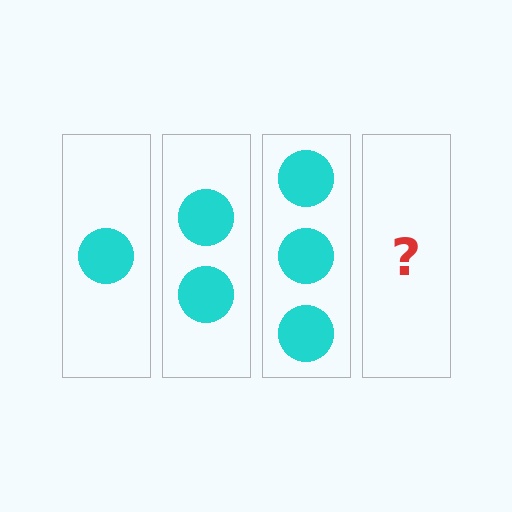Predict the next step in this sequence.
The next step is 4 circles.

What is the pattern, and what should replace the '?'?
The pattern is that each step adds one more circle. The '?' should be 4 circles.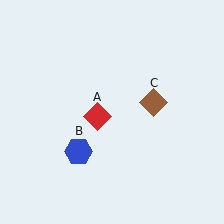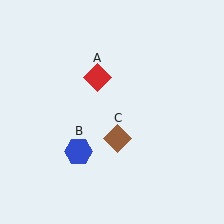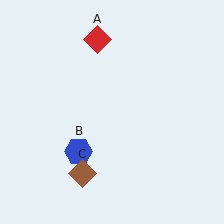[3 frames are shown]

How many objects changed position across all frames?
2 objects changed position: red diamond (object A), brown diamond (object C).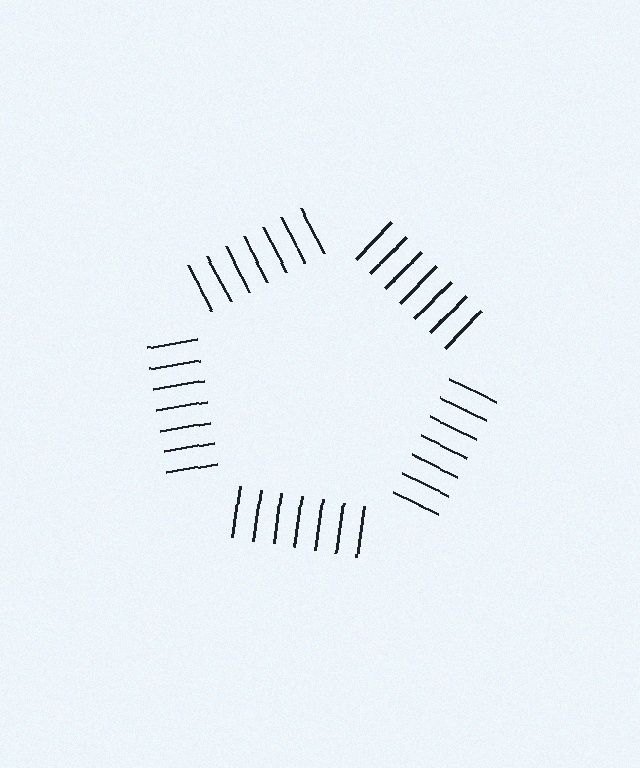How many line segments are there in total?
35 — 7 along each of the 5 edges.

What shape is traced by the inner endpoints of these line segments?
An illusory pentagon — the line segments terminate on its edges but no continuous stroke is drawn.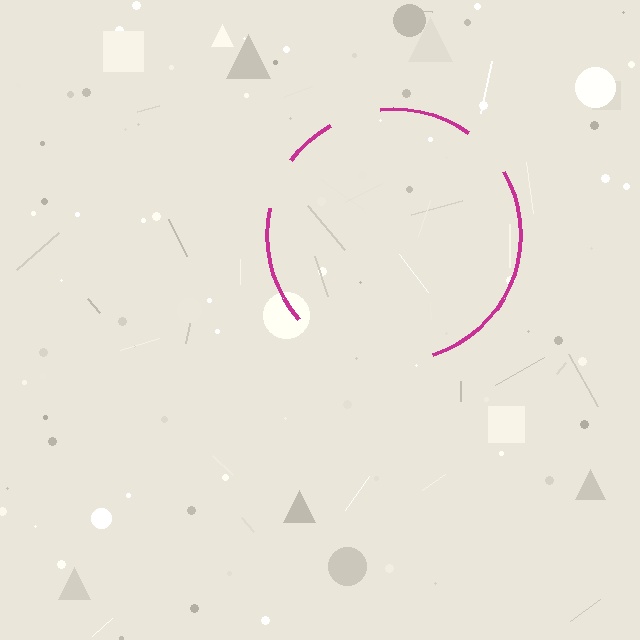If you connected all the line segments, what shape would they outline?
They would outline a circle.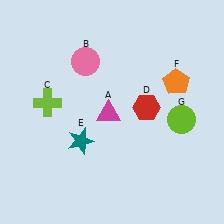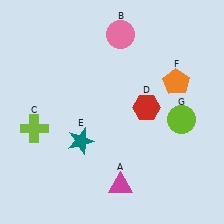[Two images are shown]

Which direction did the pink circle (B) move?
The pink circle (B) moved right.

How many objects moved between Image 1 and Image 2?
3 objects moved between the two images.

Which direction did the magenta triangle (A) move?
The magenta triangle (A) moved down.